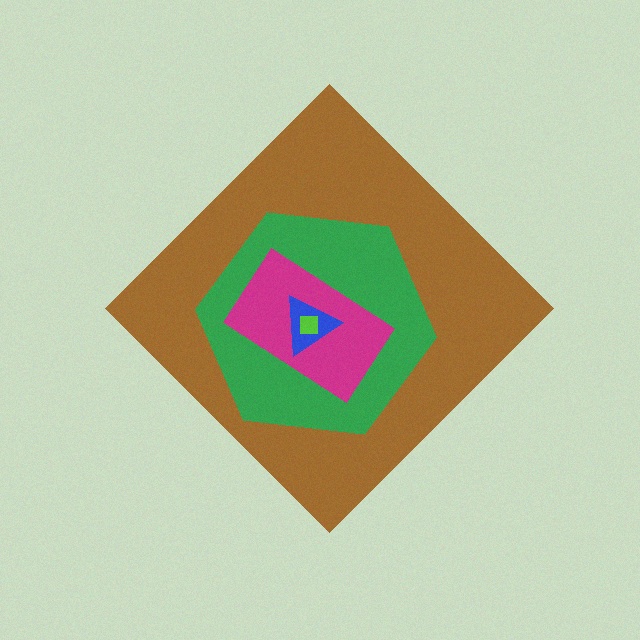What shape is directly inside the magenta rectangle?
The blue triangle.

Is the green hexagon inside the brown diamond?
Yes.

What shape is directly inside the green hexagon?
The magenta rectangle.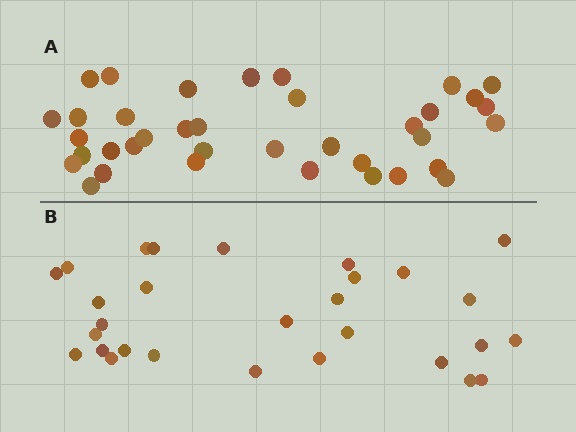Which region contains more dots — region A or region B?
Region A (the top region) has more dots.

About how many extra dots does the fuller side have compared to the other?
Region A has roughly 8 or so more dots than region B.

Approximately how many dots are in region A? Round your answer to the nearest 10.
About 40 dots. (The exact count is 37, which rounds to 40.)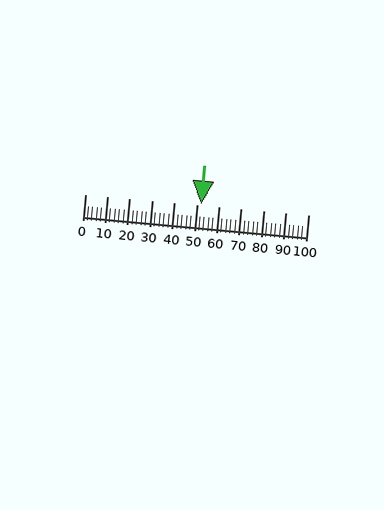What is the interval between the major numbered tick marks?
The major tick marks are spaced 10 units apart.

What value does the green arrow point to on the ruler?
The green arrow points to approximately 52.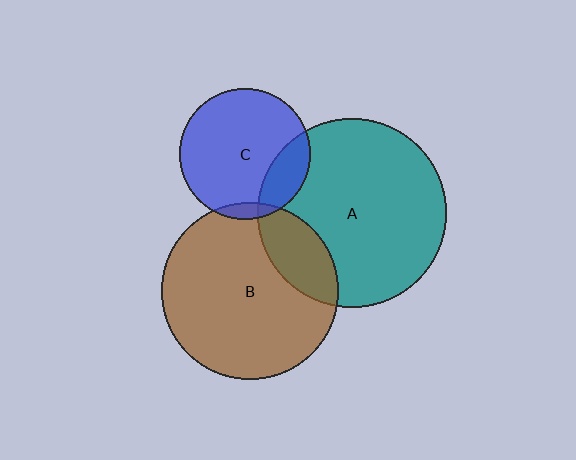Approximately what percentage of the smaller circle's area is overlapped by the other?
Approximately 5%.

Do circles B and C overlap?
Yes.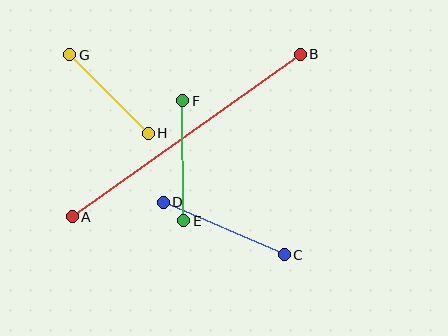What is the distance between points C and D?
The distance is approximately 132 pixels.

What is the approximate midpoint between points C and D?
The midpoint is at approximately (224, 228) pixels.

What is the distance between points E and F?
The distance is approximately 120 pixels.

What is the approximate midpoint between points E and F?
The midpoint is at approximately (183, 161) pixels.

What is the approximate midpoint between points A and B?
The midpoint is at approximately (186, 136) pixels.